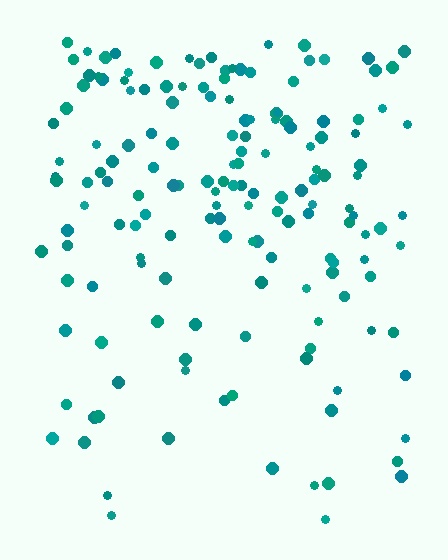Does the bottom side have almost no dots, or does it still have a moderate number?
Still a moderate number, just noticeably fewer than the top.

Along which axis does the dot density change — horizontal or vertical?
Vertical.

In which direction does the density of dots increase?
From bottom to top, with the top side densest.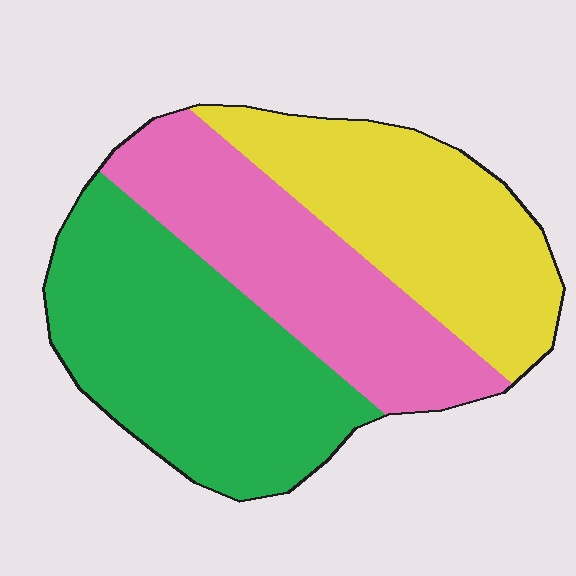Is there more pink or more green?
Green.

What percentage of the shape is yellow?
Yellow takes up between a sixth and a third of the shape.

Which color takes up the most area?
Green, at roughly 40%.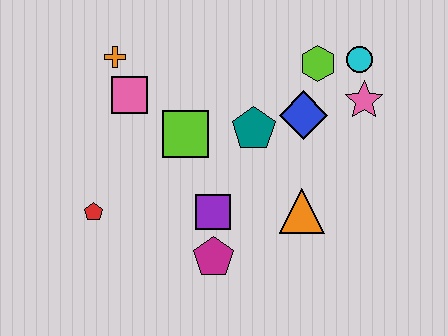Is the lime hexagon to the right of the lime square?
Yes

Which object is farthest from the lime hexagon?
The red pentagon is farthest from the lime hexagon.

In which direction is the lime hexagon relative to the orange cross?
The lime hexagon is to the right of the orange cross.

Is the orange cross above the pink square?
Yes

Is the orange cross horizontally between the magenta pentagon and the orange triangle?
No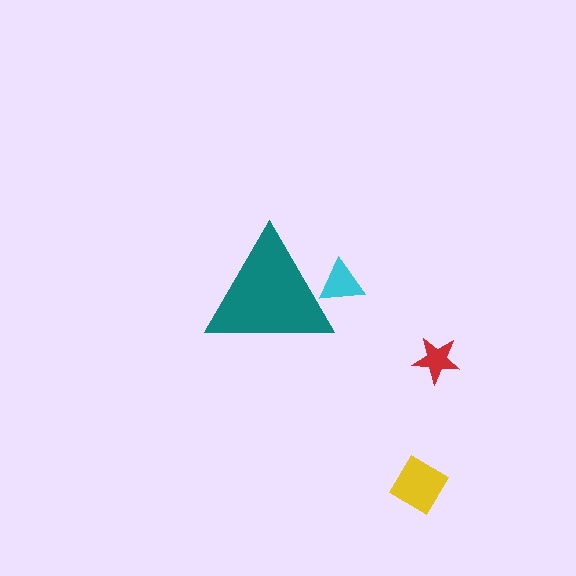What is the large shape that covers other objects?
A teal triangle.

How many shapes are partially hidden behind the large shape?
1 shape is partially hidden.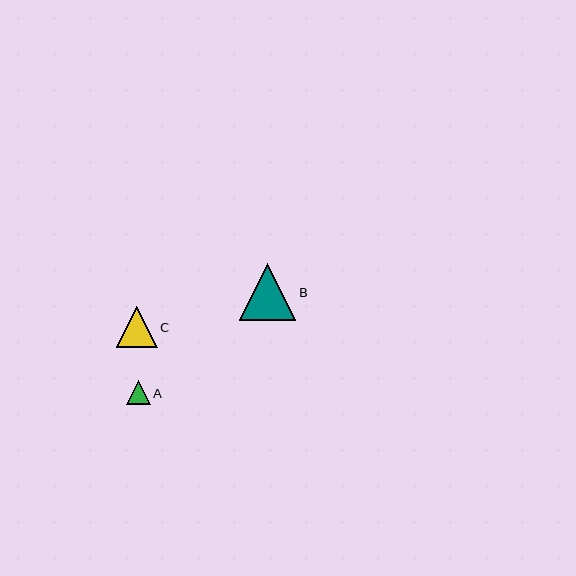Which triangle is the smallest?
Triangle A is the smallest with a size of approximately 24 pixels.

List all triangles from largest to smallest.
From largest to smallest: B, C, A.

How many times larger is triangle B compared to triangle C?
Triangle B is approximately 1.4 times the size of triangle C.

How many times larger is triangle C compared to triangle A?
Triangle C is approximately 1.7 times the size of triangle A.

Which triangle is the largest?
Triangle B is the largest with a size of approximately 57 pixels.